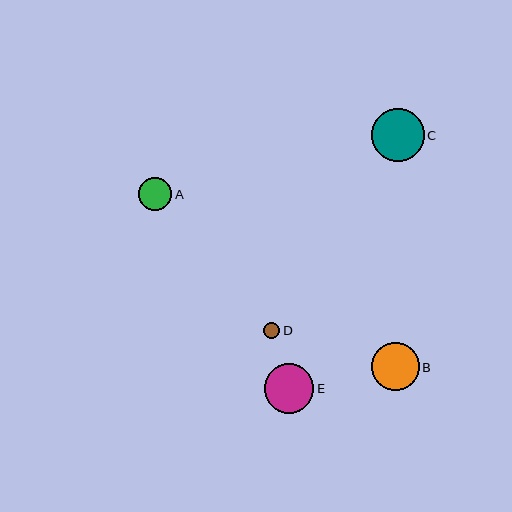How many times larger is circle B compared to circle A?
Circle B is approximately 1.4 times the size of circle A.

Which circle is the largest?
Circle C is the largest with a size of approximately 53 pixels.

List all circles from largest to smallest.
From largest to smallest: C, E, B, A, D.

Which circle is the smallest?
Circle D is the smallest with a size of approximately 16 pixels.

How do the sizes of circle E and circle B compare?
Circle E and circle B are approximately the same size.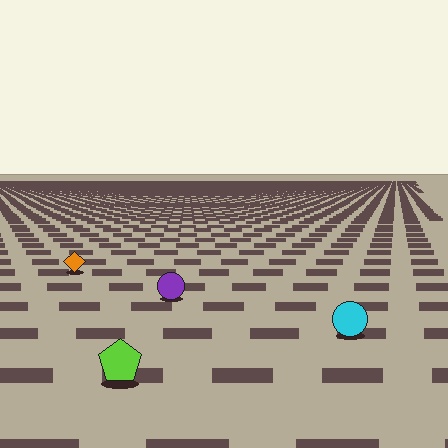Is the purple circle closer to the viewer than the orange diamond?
Yes. The purple circle is closer — you can tell from the texture gradient: the ground texture is coarser near it.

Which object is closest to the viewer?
The lime pentagon is closest. The texture marks near it are larger and more spread out.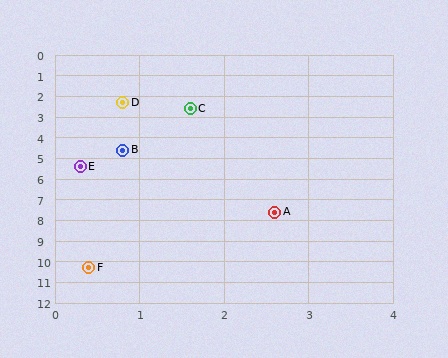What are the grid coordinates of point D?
Point D is at approximately (0.8, 2.3).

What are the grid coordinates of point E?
Point E is at approximately (0.3, 5.4).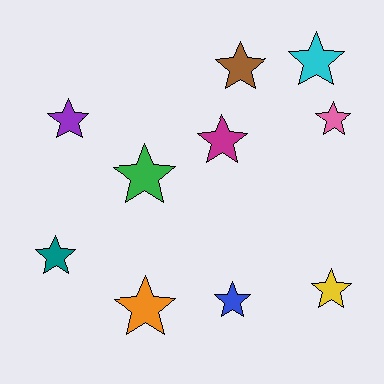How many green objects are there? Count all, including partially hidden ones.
There is 1 green object.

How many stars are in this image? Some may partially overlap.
There are 10 stars.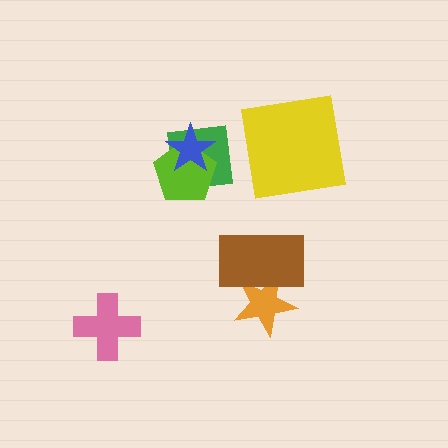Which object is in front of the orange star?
The brown rectangle is in front of the orange star.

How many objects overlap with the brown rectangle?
1 object overlaps with the brown rectangle.